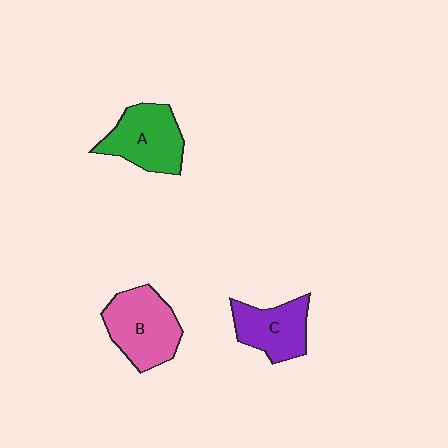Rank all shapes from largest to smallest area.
From largest to smallest: B (pink), A (green), C (purple).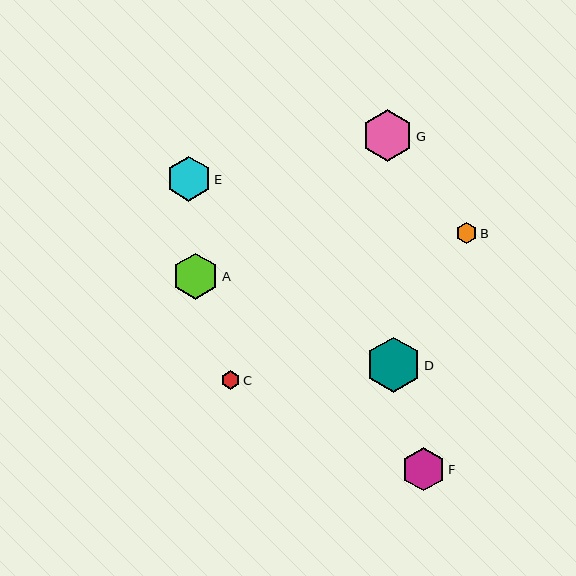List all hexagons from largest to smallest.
From largest to smallest: D, G, A, E, F, B, C.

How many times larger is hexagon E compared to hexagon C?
Hexagon E is approximately 2.3 times the size of hexagon C.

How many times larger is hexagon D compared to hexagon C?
Hexagon D is approximately 2.9 times the size of hexagon C.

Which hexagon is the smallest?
Hexagon C is the smallest with a size of approximately 19 pixels.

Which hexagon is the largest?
Hexagon D is the largest with a size of approximately 55 pixels.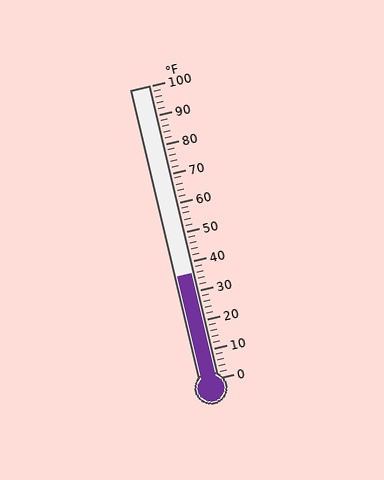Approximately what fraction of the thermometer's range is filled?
The thermometer is filled to approximately 35% of its range.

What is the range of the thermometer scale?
The thermometer scale ranges from 0°F to 100°F.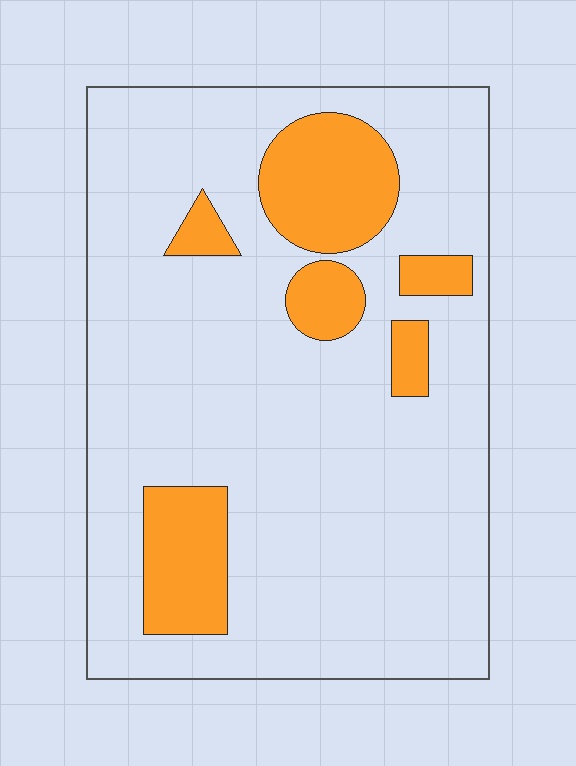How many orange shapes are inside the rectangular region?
6.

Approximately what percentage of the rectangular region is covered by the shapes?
Approximately 20%.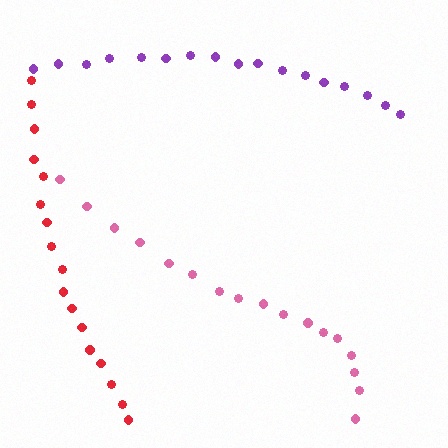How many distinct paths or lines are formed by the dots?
There are 3 distinct paths.